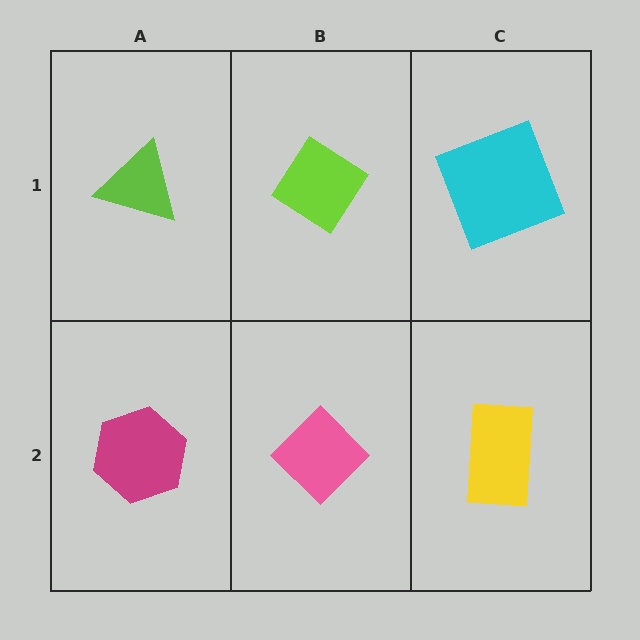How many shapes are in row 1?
3 shapes.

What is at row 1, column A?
A lime triangle.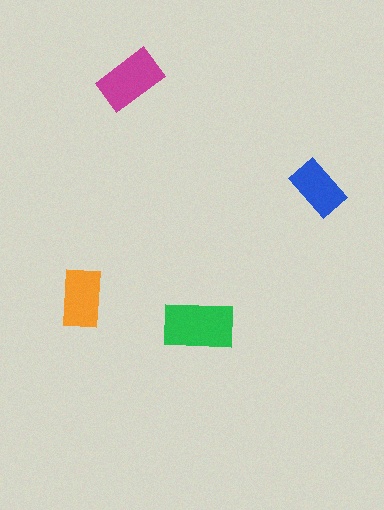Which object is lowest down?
The green rectangle is bottommost.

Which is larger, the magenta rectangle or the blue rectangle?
The magenta one.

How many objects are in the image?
There are 4 objects in the image.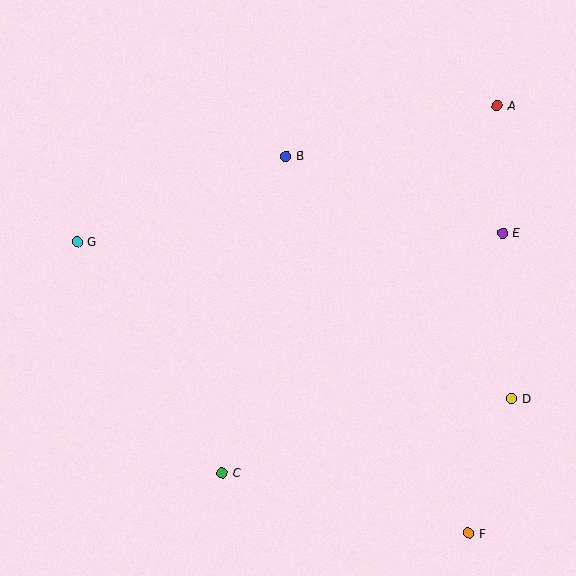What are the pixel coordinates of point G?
Point G is at (77, 242).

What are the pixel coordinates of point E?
Point E is at (503, 233).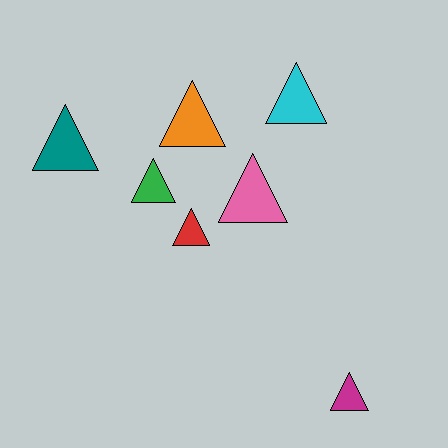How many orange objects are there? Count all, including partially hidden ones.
There is 1 orange object.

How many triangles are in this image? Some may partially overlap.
There are 7 triangles.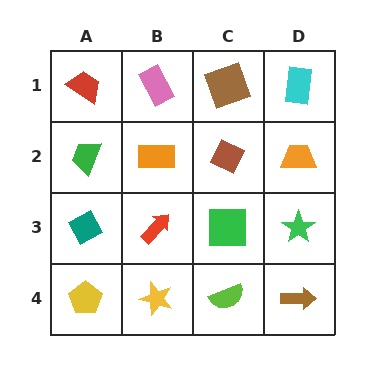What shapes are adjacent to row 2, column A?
A red trapezoid (row 1, column A), a teal diamond (row 3, column A), an orange rectangle (row 2, column B).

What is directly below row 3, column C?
A lime semicircle.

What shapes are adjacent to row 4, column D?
A green star (row 3, column D), a lime semicircle (row 4, column C).